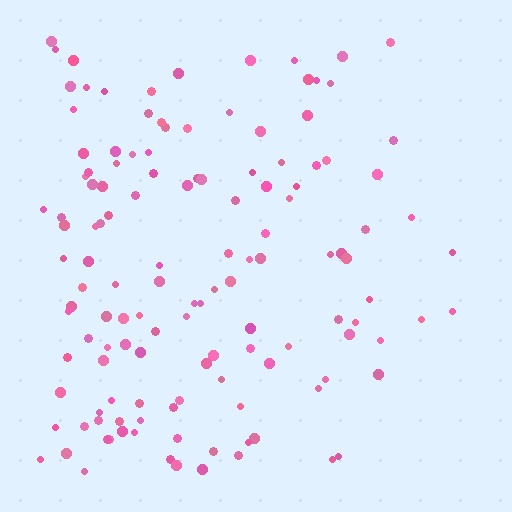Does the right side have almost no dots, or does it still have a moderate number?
Still a moderate number, just noticeably fewer than the left.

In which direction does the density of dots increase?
From right to left, with the left side densest.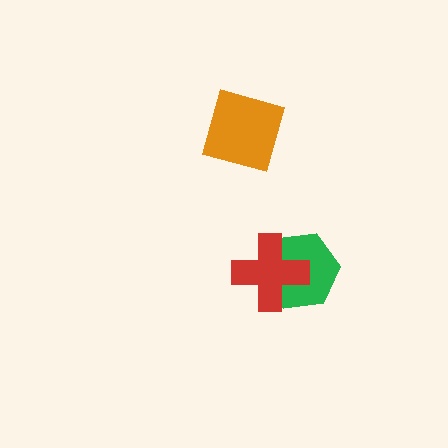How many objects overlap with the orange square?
0 objects overlap with the orange square.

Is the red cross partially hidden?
No, no other shape covers it.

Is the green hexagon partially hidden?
Yes, it is partially covered by another shape.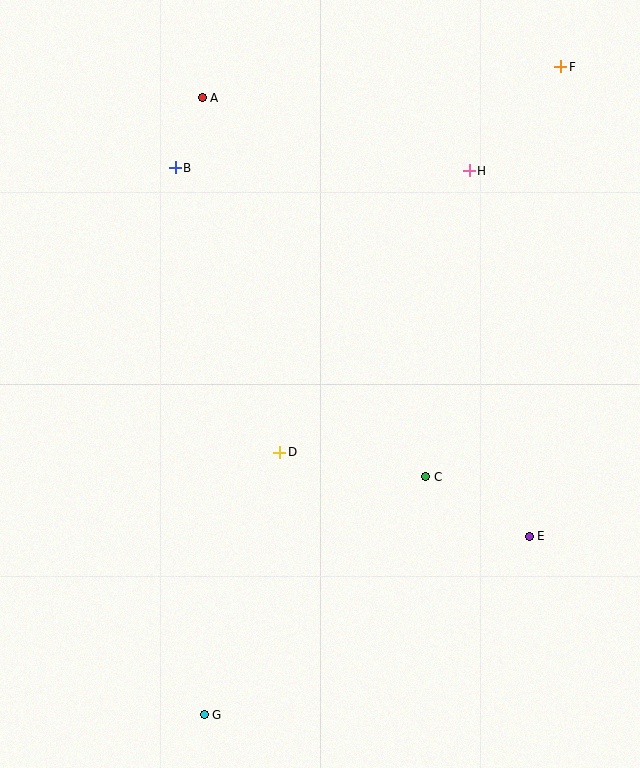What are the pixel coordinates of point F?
Point F is at (561, 67).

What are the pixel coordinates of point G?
Point G is at (204, 715).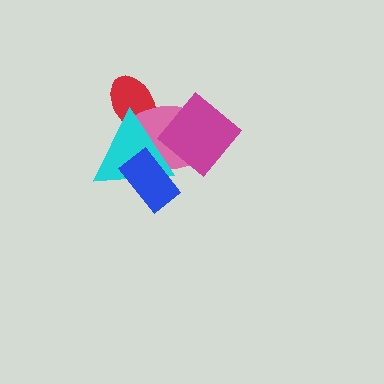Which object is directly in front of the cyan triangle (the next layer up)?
The blue rectangle is directly in front of the cyan triangle.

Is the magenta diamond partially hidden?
No, no other shape covers it.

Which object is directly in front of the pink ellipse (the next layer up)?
The cyan triangle is directly in front of the pink ellipse.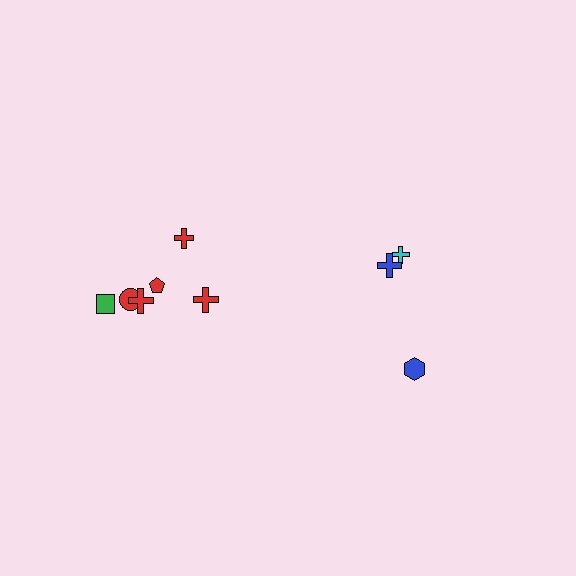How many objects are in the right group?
There are 3 objects.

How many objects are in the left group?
There are 6 objects.